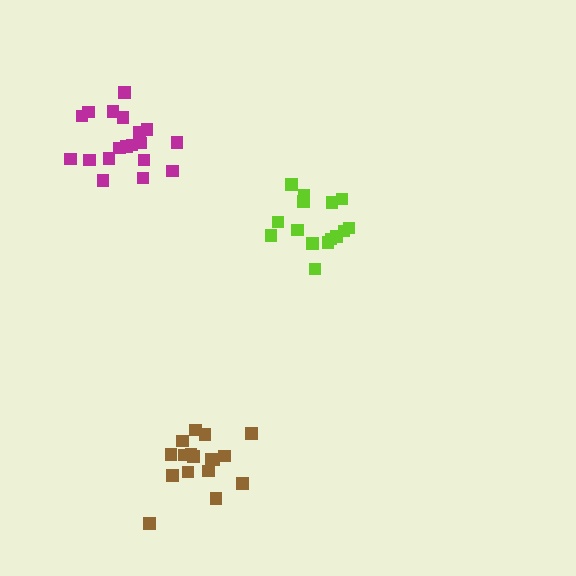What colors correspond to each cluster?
The clusters are colored: lime, magenta, brown.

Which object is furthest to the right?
The lime cluster is rightmost.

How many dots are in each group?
Group 1: 15 dots, Group 2: 19 dots, Group 3: 17 dots (51 total).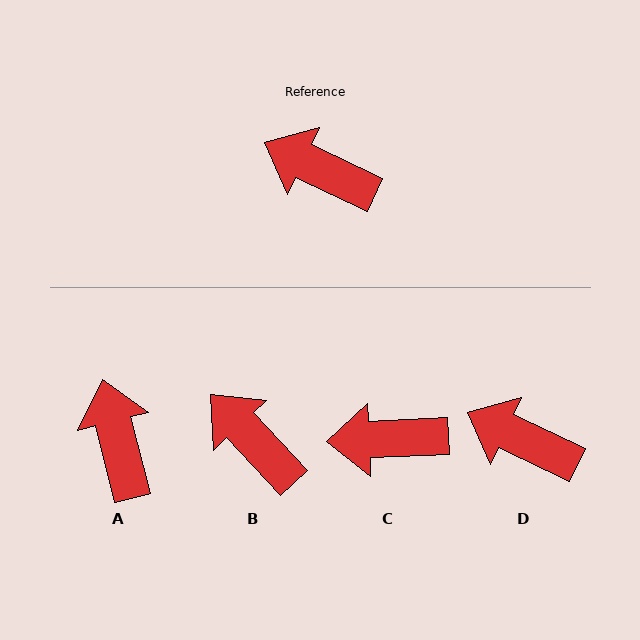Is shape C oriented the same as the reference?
No, it is off by about 28 degrees.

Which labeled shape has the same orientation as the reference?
D.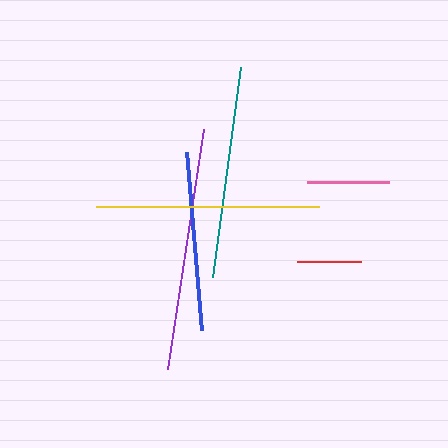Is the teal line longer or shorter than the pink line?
The teal line is longer than the pink line.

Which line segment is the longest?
The purple line is the longest at approximately 244 pixels.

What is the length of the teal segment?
The teal segment is approximately 212 pixels long.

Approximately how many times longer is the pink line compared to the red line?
The pink line is approximately 1.3 times the length of the red line.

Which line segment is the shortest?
The red line is the shortest at approximately 63 pixels.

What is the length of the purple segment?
The purple segment is approximately 244 pixels long.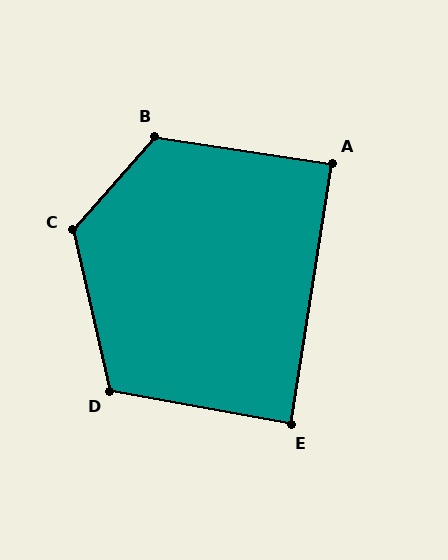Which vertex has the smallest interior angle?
E, at approximately 89 degrees.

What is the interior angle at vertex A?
Approximately 90 degrees (approximately right).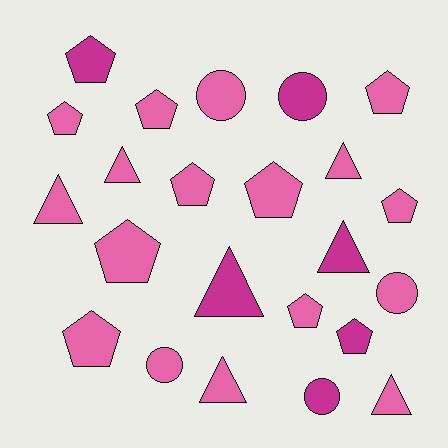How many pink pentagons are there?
There are 9 pink pentagons.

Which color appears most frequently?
Pink, with 17 objects.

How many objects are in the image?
There are 23 objects.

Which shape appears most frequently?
Pentagon, with 11 objects.